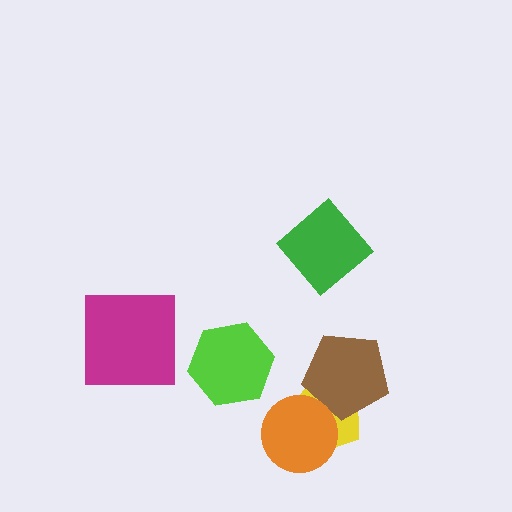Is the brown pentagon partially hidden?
Yes, it is partially covered by another shape.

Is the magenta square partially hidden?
No, no other shape covers it.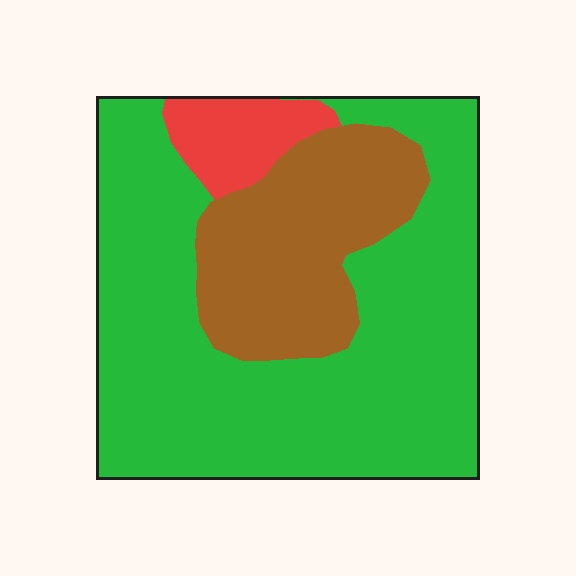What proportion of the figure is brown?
Brown covers around 25% of the figure.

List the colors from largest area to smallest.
From largest to smallest: green, brown, red.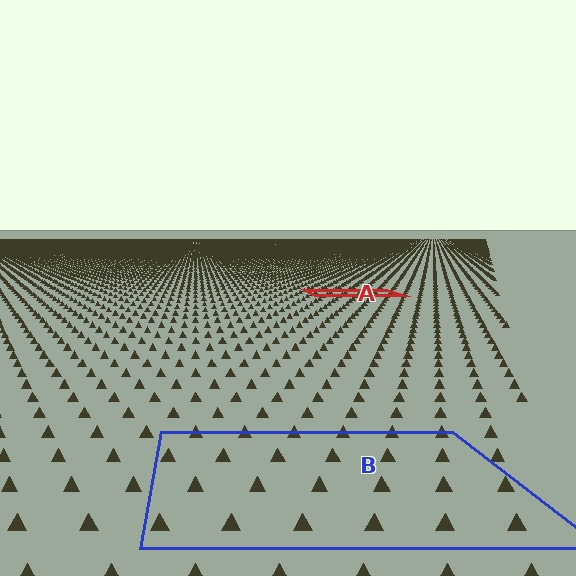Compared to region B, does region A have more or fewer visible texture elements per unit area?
Region A has more texture elements per unit area — they are packed more densely because it is farther away.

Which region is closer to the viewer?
Region B is closer. The texture elements there are larger and more spread out.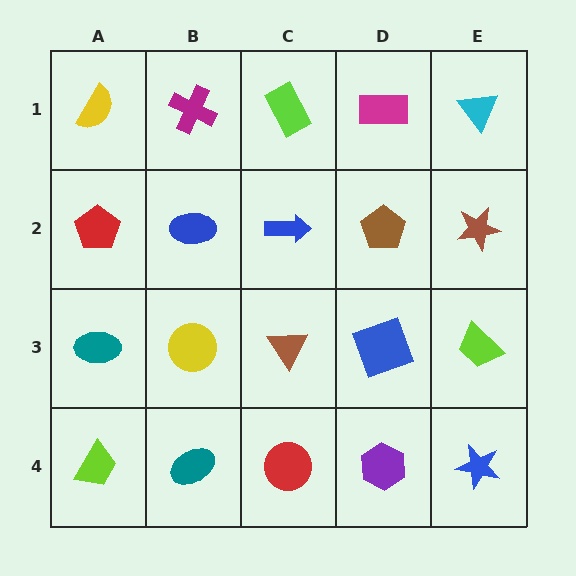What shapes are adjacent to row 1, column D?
A brown pentagon (row 2, column D), a lime rectangle (row 1, column C), a cyan triangle (row 1, column E).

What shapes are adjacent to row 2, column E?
A cyan triangle (row 1, column E), a lime trapezoid (row 3, column E), a brown pentagon (row 2, column D).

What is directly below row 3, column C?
A red circle.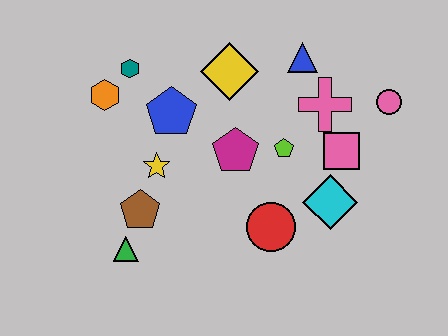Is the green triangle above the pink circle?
No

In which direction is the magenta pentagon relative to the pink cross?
The magenta pentagon is to the left of the pink cross.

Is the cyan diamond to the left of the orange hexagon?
No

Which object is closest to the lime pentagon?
The magenta pentagon is closest to the lime pentagon.